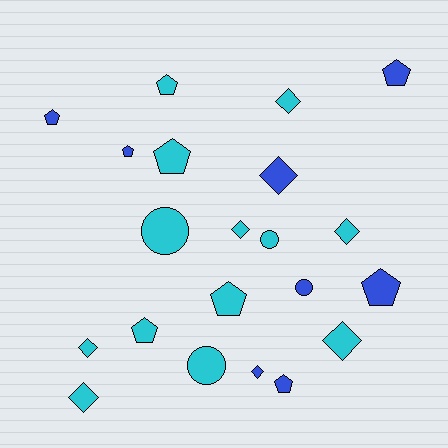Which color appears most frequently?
Cyan, with 13 objects.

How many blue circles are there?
There is 1 blue circle.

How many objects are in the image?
There are 21 objects.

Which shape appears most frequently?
Pentagon, with 9 objects.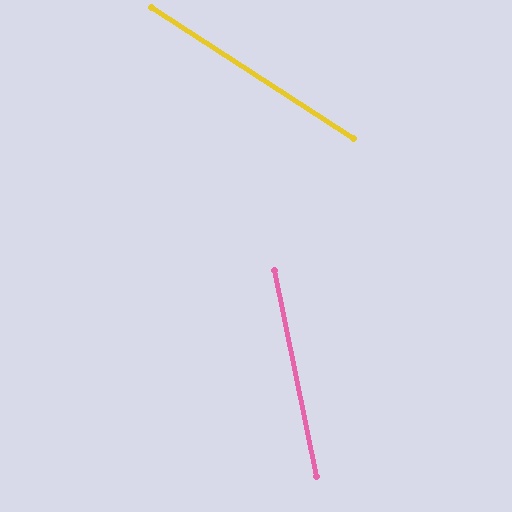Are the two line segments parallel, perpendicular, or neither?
Neither parallel nor perpendicular — they differ by about 45°.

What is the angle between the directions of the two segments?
Approximately 45 degrees.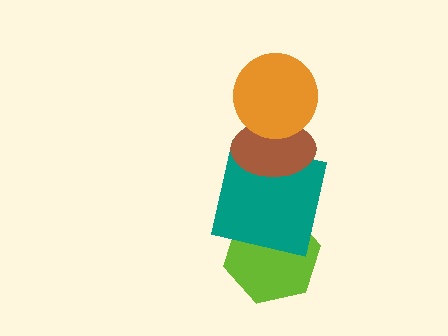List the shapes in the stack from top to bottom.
From top to bottom: the orange circle, the brown ellipse, the teal square, the lime hexagon.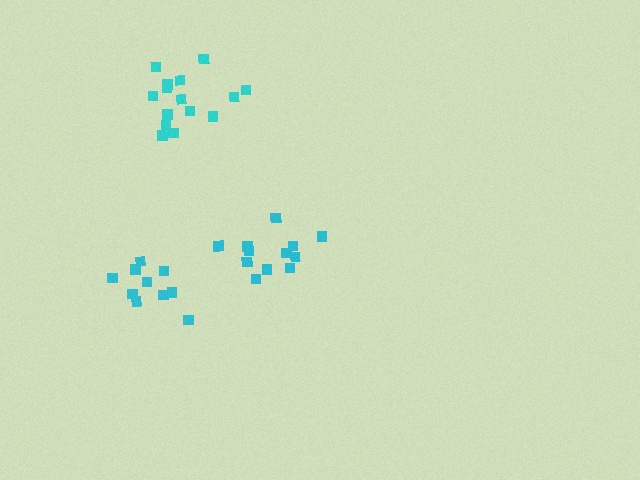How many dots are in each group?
Group 1: 10 dots, Group 2: 12 dots, Group 3: 15 dots (37 total).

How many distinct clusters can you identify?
There are 3 distinct clusters.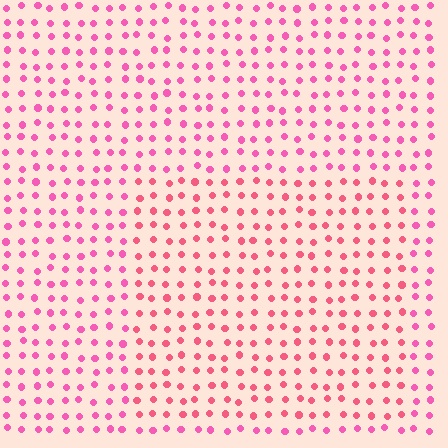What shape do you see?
I see a rectangle.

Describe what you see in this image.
The image is filled with small pink elements in a uniform arrangement. A rectangle-shaped region is visible where the elements are tinted to a slightly different hue, forming a subtle color boundary.